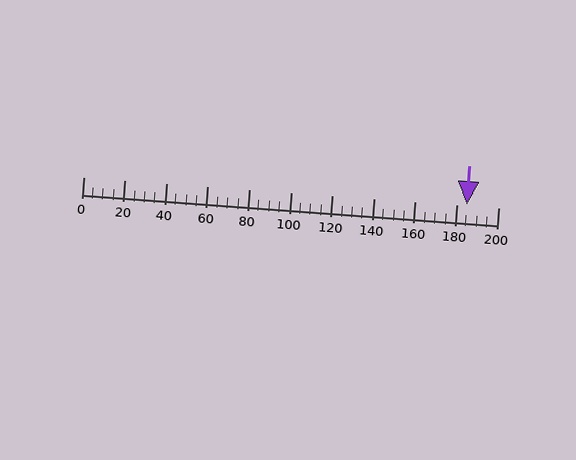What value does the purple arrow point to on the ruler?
The purple arrow points to approximately 185.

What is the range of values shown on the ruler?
The ruler shows values from 0 to 200.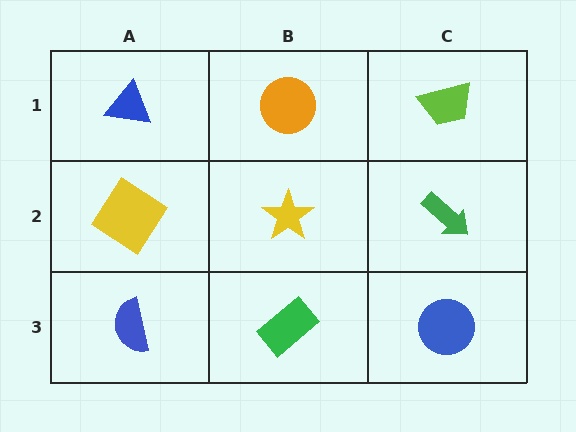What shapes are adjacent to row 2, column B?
An orange circle (row 1, column B), a green rectangle (row 3, column B), a yellow diamond (row 2, column A), a green arrow (row 2, column C).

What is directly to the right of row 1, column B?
A lime trapezoid.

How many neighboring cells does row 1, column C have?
2.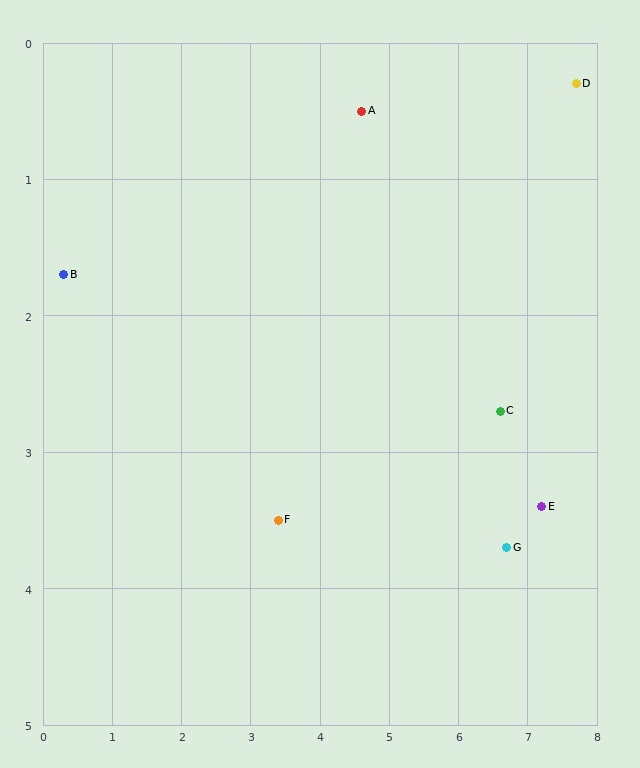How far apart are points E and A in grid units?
Points E and A are about 3.9 grid units apart.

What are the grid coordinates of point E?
Point E is at approximately (7.2, 3.4).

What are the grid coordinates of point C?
Point C is at approximately (6.6, 2.7).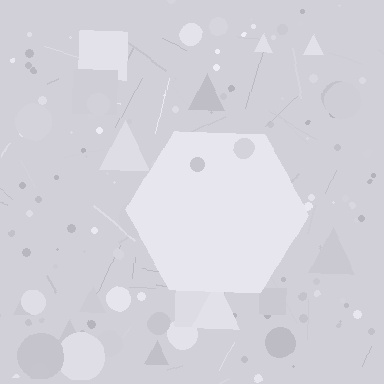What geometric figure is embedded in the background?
A hexagon is embedded in the background.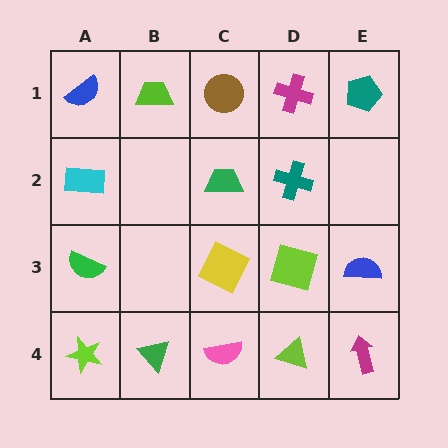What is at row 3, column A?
A green semicircle.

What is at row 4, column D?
A lime triangle.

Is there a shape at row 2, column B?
No, that cell is empty.